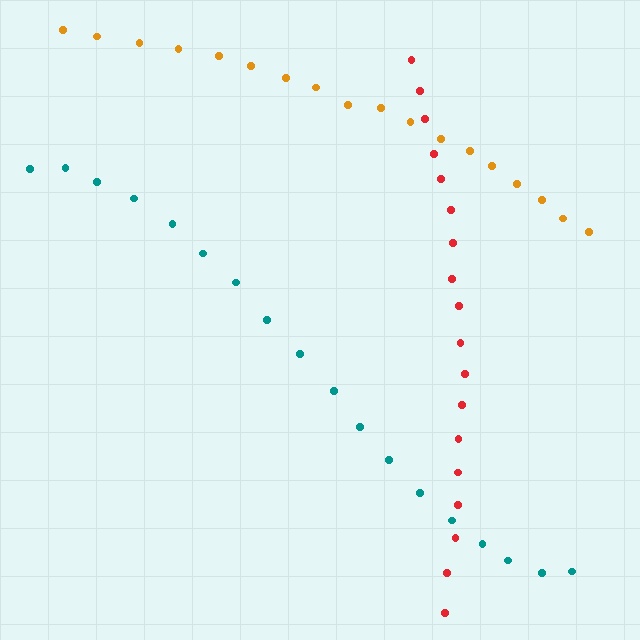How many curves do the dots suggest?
There are 3 distinct paths.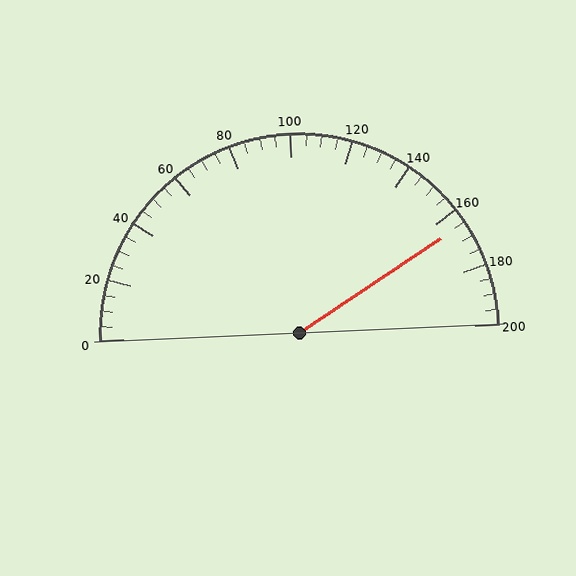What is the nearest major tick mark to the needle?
The nearest major tick mark is 160.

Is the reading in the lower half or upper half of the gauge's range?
The reading is in the upper half of the range (0 to 200).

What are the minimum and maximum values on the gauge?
The gauge ranges from 0 to 200.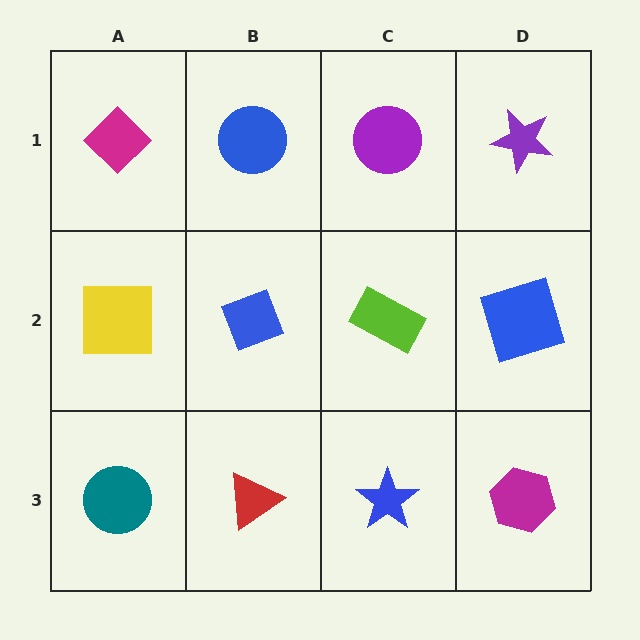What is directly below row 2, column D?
A magenta hexagon.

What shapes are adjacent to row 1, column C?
A lime rectangle (row 2, column C), a blue circle (row 1, column B), a purple star (row 1, column D).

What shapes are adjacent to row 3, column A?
A yellow square (row 2, column A), a red triangle (row 3, column B).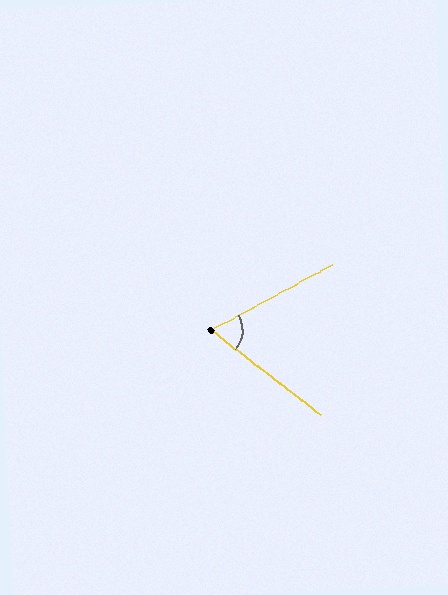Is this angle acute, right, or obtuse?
It is acute.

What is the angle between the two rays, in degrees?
Approximately 66 degrees.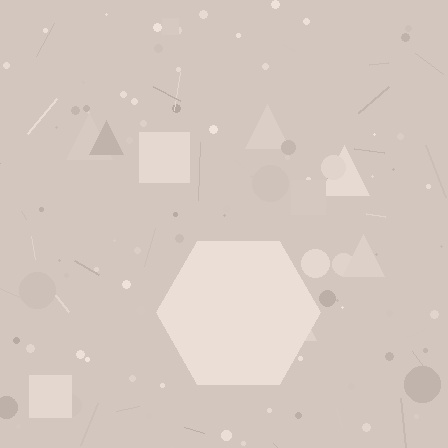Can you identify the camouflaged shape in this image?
The camouflaged shape is a hexagon.